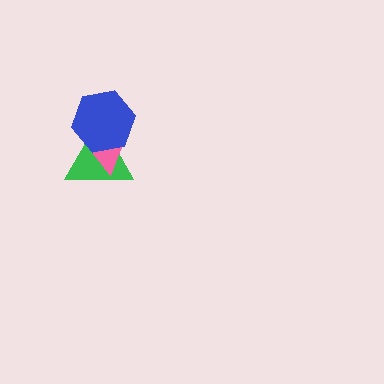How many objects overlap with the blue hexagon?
2 objects overlap with the blue hexagon.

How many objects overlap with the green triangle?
2 objects overlap with the green triangle.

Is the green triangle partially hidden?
Yes, it is partially covered by another shape.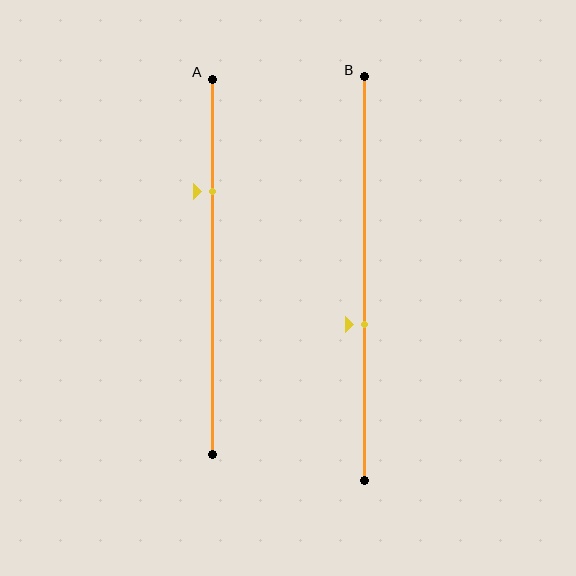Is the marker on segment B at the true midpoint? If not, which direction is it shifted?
No, the marker on segment B is shifted downward by about 11% of the segment length.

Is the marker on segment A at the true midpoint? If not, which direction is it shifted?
No, the marker on segment A is shifted upward by about 20% of the segment length.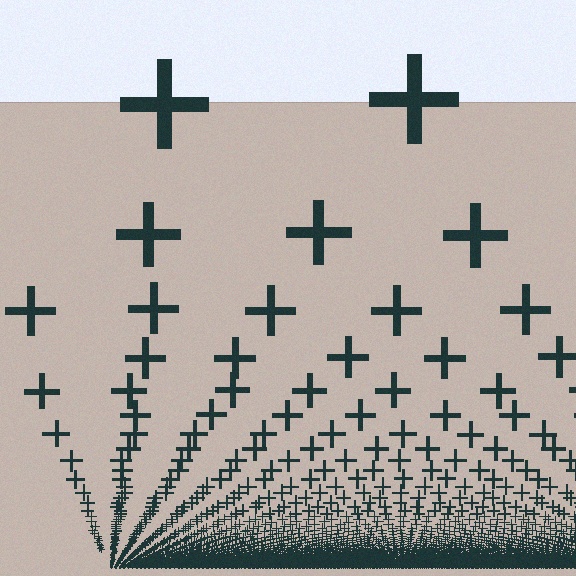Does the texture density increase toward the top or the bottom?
Density increases toward the bottom.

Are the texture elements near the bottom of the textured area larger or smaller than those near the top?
Smaller. The gradient is inverted — elements near the bottom are smaller and denser.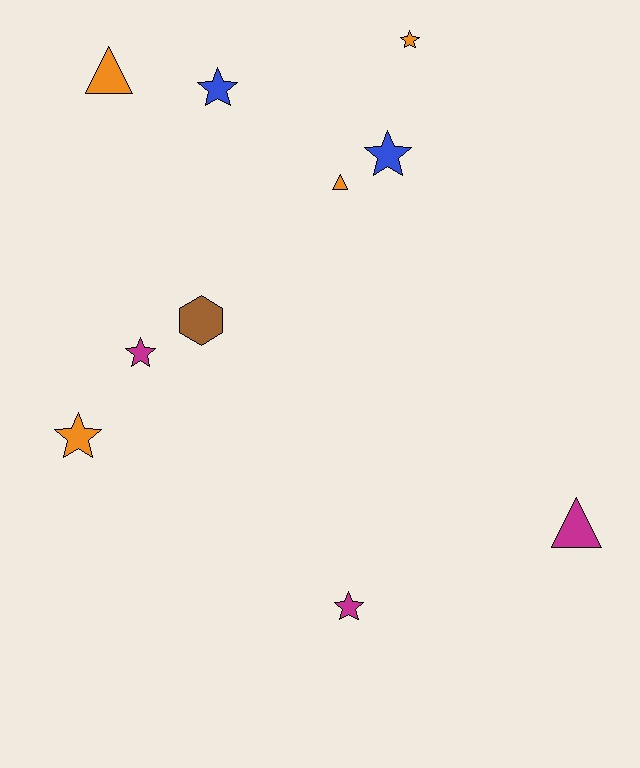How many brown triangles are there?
There are no brown triangles.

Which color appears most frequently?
Orange, with 4 objects.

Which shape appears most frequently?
Star, with 6 objects.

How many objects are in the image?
There are 10 objects.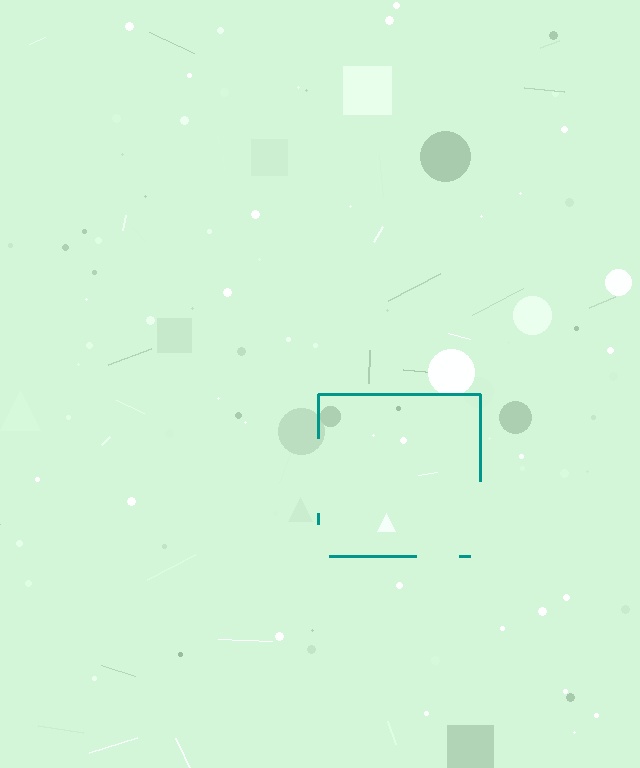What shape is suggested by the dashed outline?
The dashed outline suggests a square.